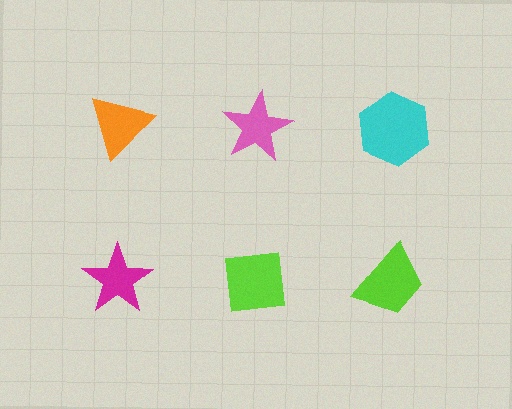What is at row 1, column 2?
A pink star.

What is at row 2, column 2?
A lime square.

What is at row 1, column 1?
An orange triangle.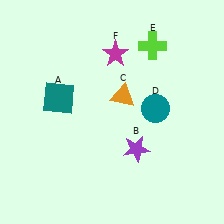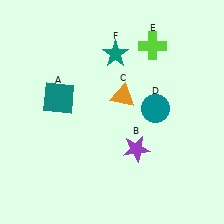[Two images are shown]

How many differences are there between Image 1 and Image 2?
There is 1 difference between the two images.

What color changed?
The star (F) changed from magenta in Image 1 to teal in Image 2.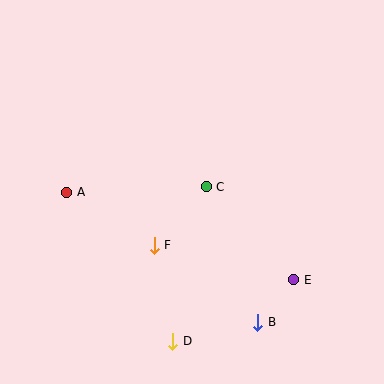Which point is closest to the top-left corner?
Point A is closest to the top-left corner.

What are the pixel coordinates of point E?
Point E is at (294, 280).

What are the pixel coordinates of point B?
Point B is at (258, 322).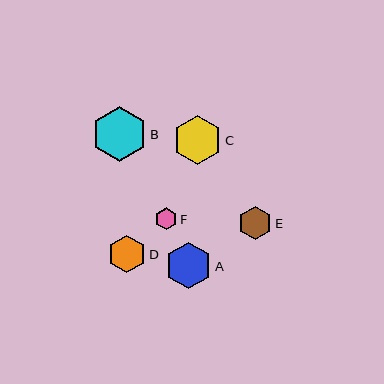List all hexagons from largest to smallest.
From largest to smallest: B, C, A, D, E, F.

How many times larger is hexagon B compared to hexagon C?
Hexagon B is approximately 1.1 times the size of hexagon C.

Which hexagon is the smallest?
Hexagon F is the smallest with a size of approximately 22 pixels.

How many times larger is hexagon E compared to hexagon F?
Hexagon E is approximately 1.5 times the size of hexagon F.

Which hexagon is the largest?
Hexagon B is the largest with a size of approximately 55 pixels.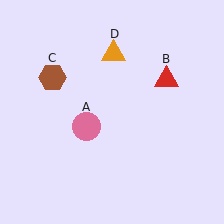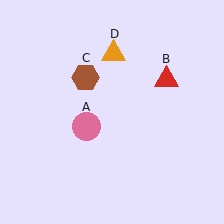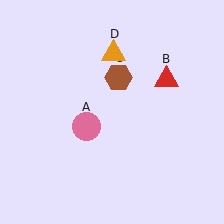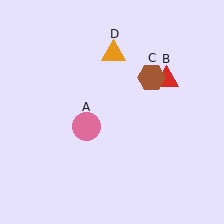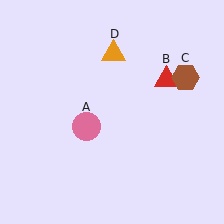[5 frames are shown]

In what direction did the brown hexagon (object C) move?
The brown hexagon (object C) moved right.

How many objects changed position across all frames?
1 object changed position: brown hexagon (object C).